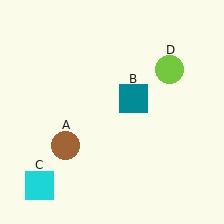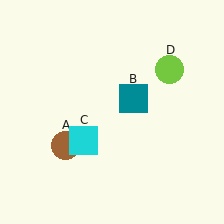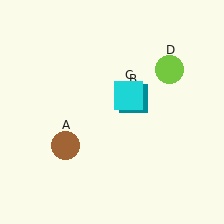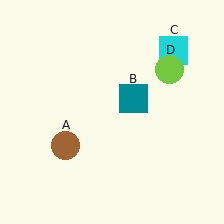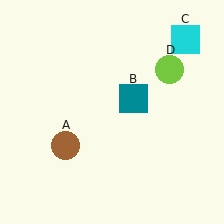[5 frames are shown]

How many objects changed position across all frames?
1 object changed position: cyan square (object C).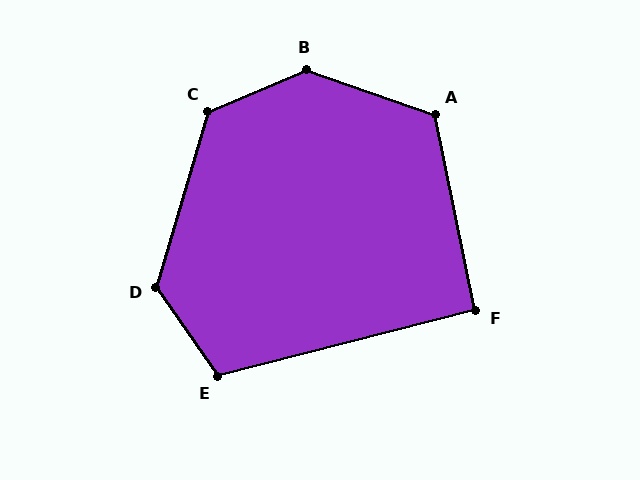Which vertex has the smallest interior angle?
F, at approximately 93 degrees.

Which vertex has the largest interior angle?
B, at approximately 138 degrees.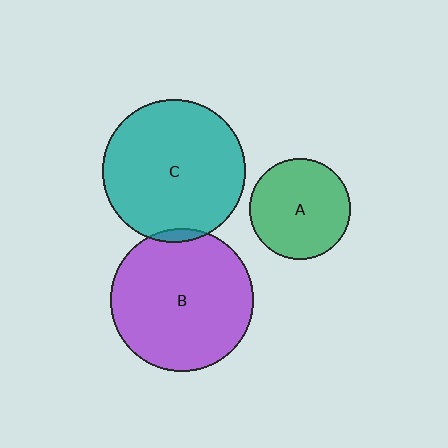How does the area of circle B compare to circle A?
Approximately 2.0 times.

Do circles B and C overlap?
Yes.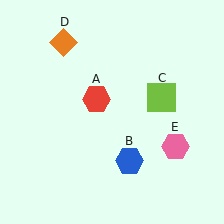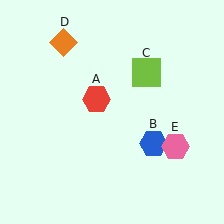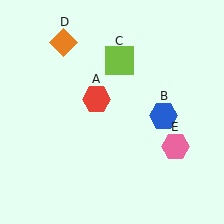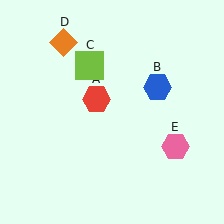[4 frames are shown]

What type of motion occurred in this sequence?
The blue hexagon (object B), lime square (object C) rotated counterclockwise around the center of the scene.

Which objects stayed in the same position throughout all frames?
Red hexagon (object A) and orange diamond (object D) and pink hexagon (object E) remained stationary.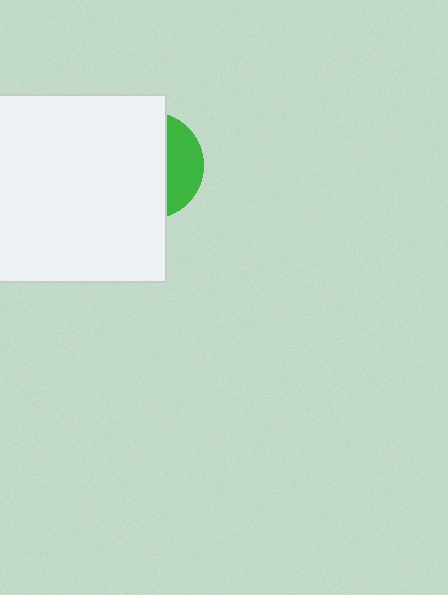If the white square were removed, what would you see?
You would see the complete green circle.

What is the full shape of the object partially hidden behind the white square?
The partially hidden object is a green circle.